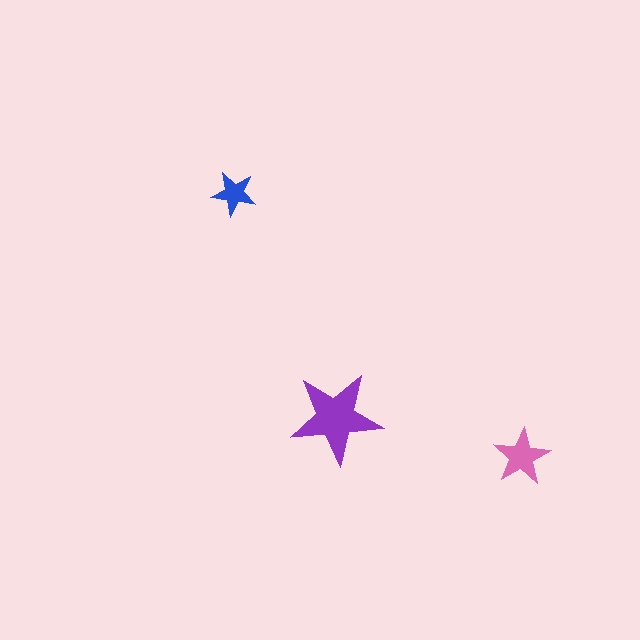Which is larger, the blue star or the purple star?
The purple one.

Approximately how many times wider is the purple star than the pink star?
About 1.5 times wider.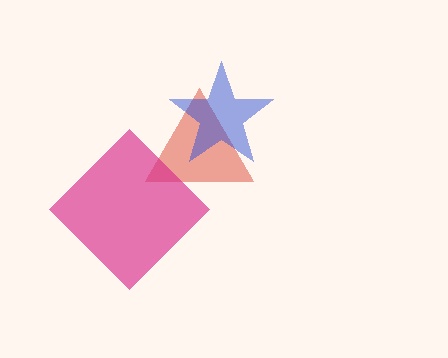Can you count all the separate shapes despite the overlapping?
Yes, there are 3 separate shapes.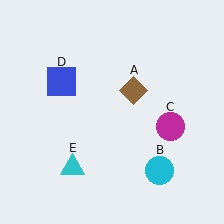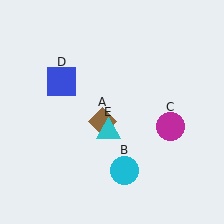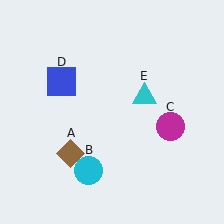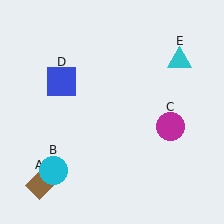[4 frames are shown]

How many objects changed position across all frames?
3 objects changed position: brown diamond (object A), cyan circle (object B), cyan triangle (object E).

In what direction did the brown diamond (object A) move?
The brown diamond (object A) moved down and to the left.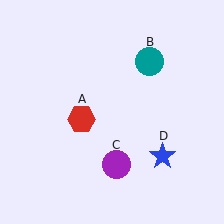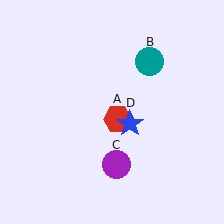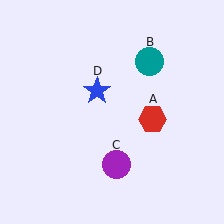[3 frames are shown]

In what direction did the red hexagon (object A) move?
The red hexagon (object A) moved right.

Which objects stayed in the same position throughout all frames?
Teal circle (object B) and purple circle (object C) remained stationary.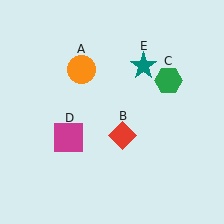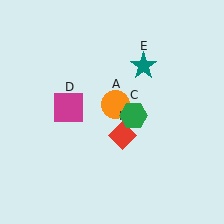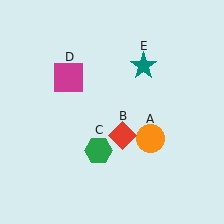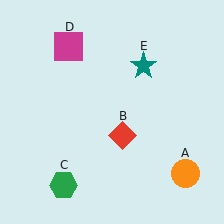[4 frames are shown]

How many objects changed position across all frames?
3 objects changed position: orange circle (object A), green hexagon (object C), magenta square (object D).